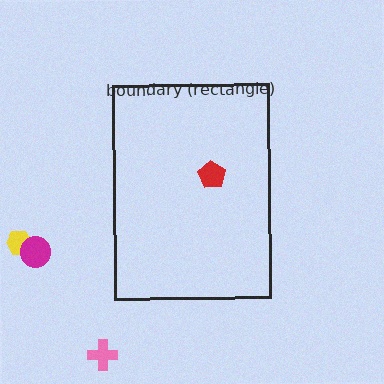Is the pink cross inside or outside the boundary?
Outside.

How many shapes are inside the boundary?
1 inside, 3 outside.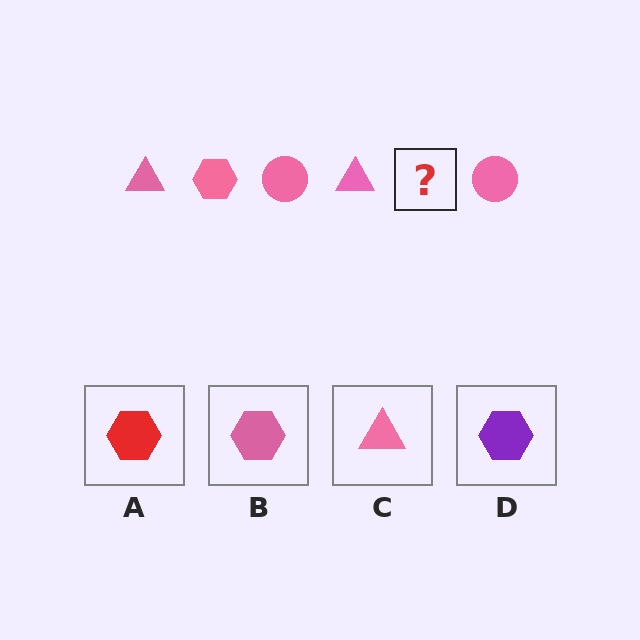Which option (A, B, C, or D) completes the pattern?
B.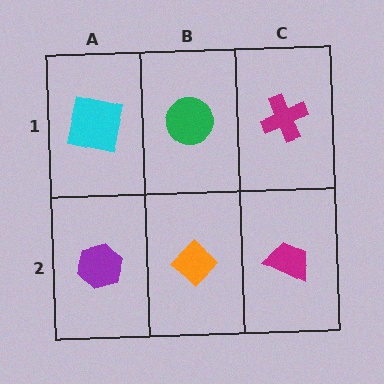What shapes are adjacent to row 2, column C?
A magenta cross (row 1, column C), an orange diamond (row 2, column B).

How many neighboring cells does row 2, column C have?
2.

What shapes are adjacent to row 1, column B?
An orange diamond (row 2, column B), a cyan square (row 1, column A), a magenta cross (row 1, column C).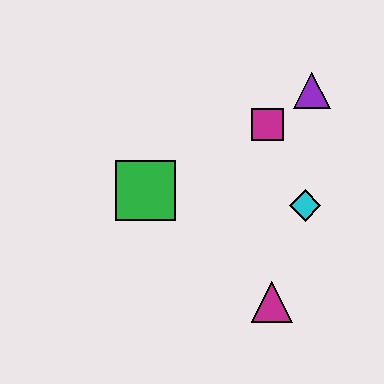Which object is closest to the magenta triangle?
The cyan diamond is closest to the magenta triangle.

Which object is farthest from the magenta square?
The magenta triangle is farthest from the magenta square.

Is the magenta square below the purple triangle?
Yes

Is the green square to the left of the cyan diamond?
Yes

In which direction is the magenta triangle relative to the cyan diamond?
The magenta triangle is below the cyan diamond.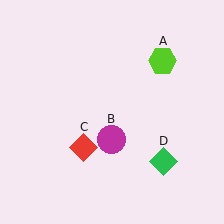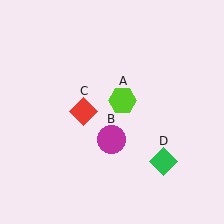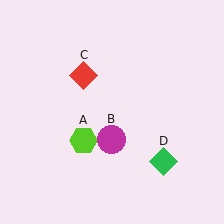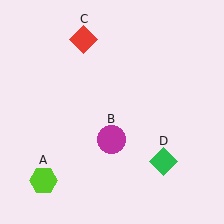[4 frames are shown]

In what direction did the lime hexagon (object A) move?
The lime hexagon (object A) moved down and to the left.